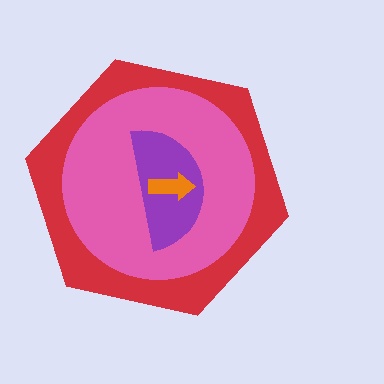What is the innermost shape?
The orange arrow.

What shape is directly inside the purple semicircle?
The orange arrow.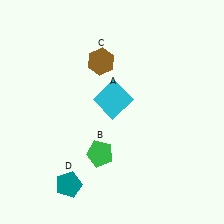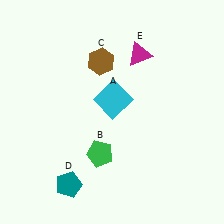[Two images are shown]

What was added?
A magenta triangle (E) was added in Image 2.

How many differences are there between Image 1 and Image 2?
There is 1 difference between the two images.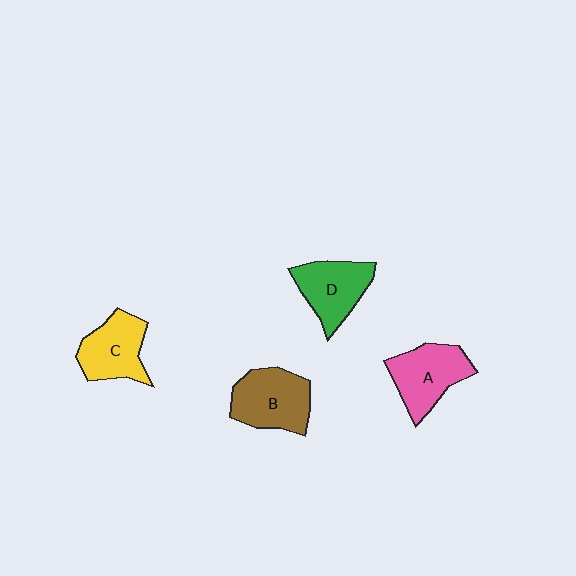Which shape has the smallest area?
Shape C (yellow).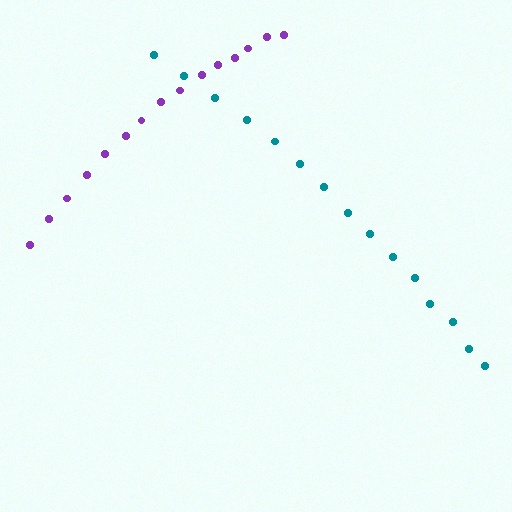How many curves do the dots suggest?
There are 2 distinct paths.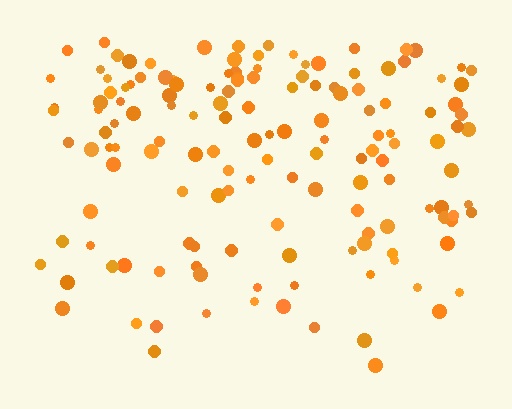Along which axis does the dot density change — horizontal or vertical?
Vertical.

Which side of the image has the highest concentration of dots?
The top.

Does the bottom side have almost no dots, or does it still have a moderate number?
Still a moderate number, just noticeably fewer than the top.